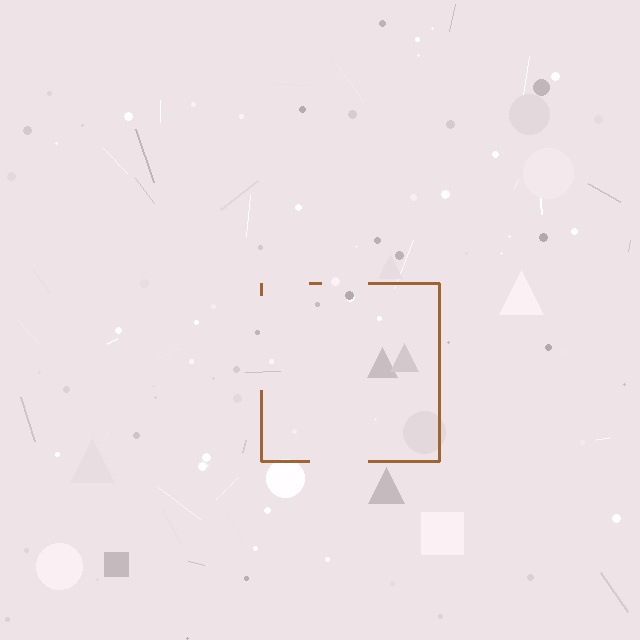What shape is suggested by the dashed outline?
The dashed outline suggests a square.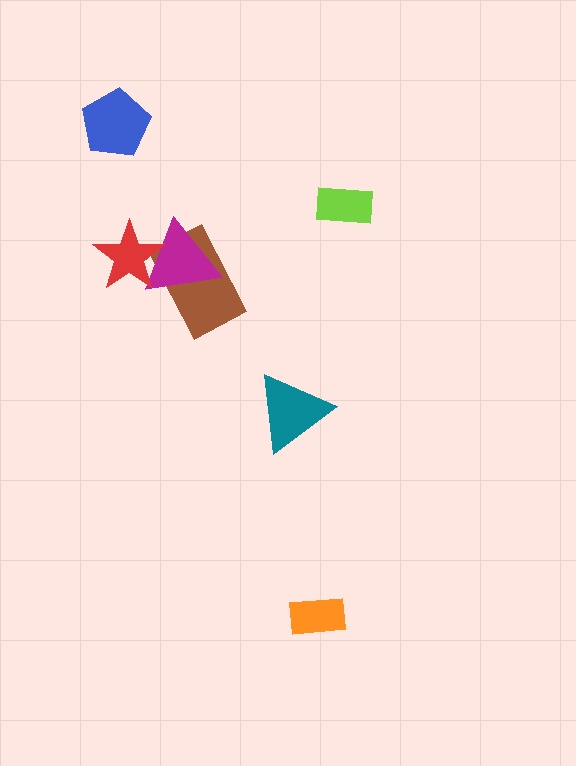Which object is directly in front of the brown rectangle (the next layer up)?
The magenta triangle is directly in front of the brown rectangle.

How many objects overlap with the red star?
2 objects overlap with the red star.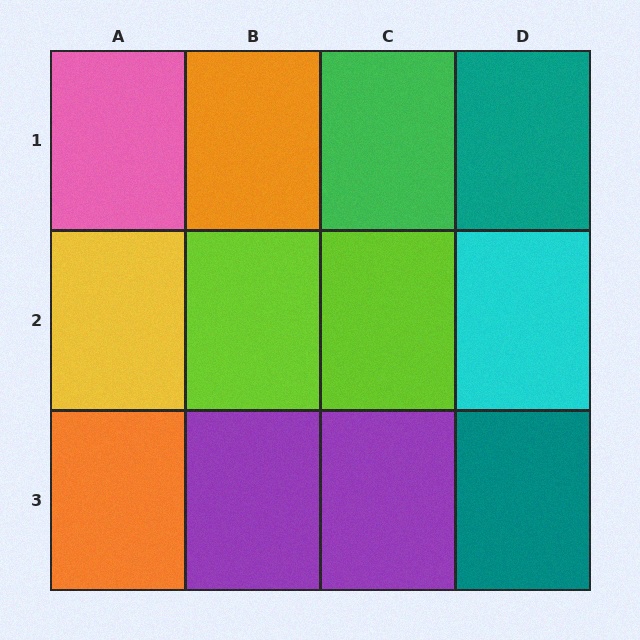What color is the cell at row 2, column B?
Lime.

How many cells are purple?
2 cells are purple.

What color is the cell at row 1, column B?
Orange.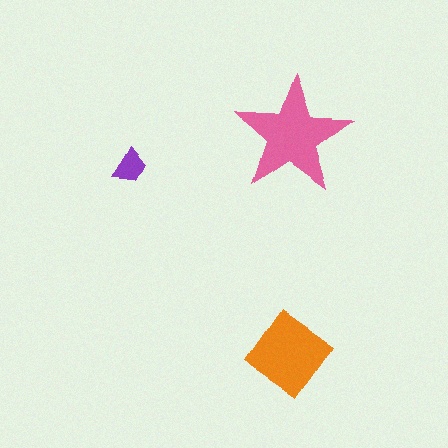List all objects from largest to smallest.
The pink star, the orange diamond, the purple trapezoid.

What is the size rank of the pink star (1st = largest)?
1st.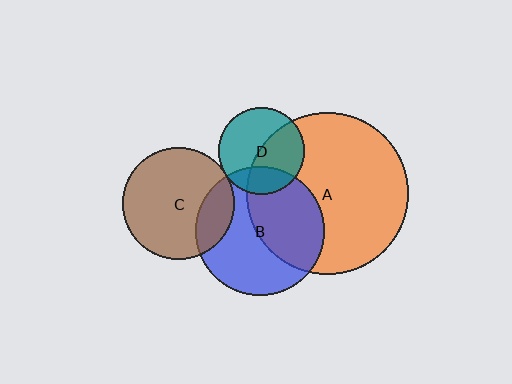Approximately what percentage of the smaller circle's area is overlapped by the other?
Approximately 20%.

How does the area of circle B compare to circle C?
Approximately 1.3 times.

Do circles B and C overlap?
Yes.